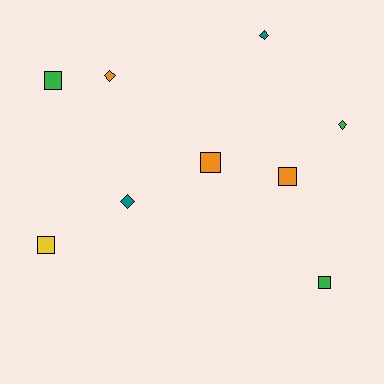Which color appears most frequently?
Orange, with 3 objects.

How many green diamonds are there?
There is 1 green diamond.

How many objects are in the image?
There are 9 objects.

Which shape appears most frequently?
Square, with 5 objects.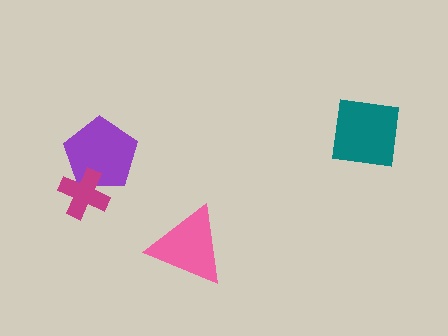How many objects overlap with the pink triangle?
0 objects overlap with the pink triangle.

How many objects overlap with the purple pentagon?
1 object overlaps with the purple pentagon.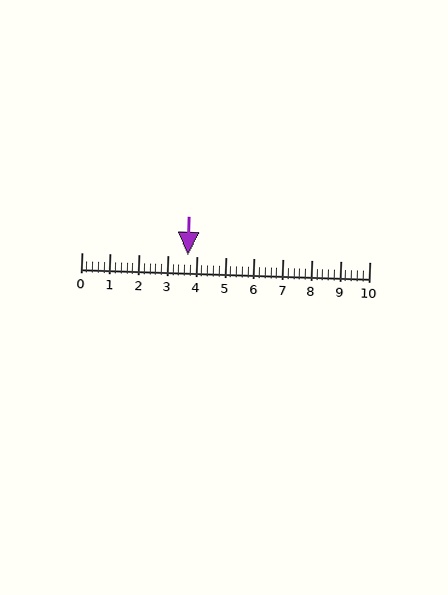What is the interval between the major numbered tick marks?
The major tick marks are spaced 1 units apart.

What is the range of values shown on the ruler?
The ruler shows values from 0 to 10.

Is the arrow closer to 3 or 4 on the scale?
The arrow is closer to 4.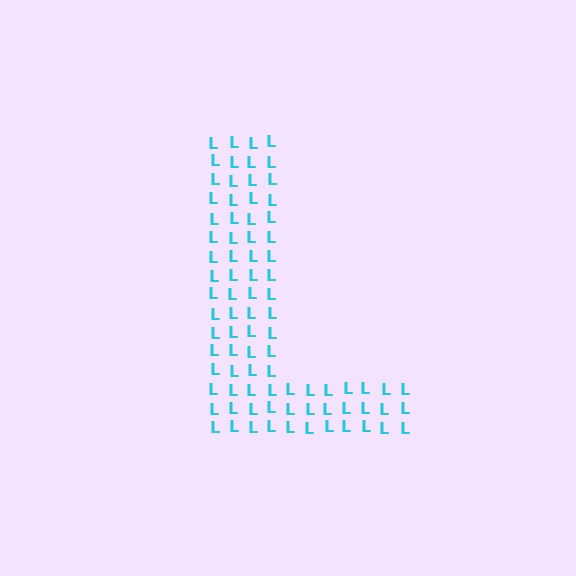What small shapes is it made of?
It is made of small letter L's.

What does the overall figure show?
The overall figure shows the letter L.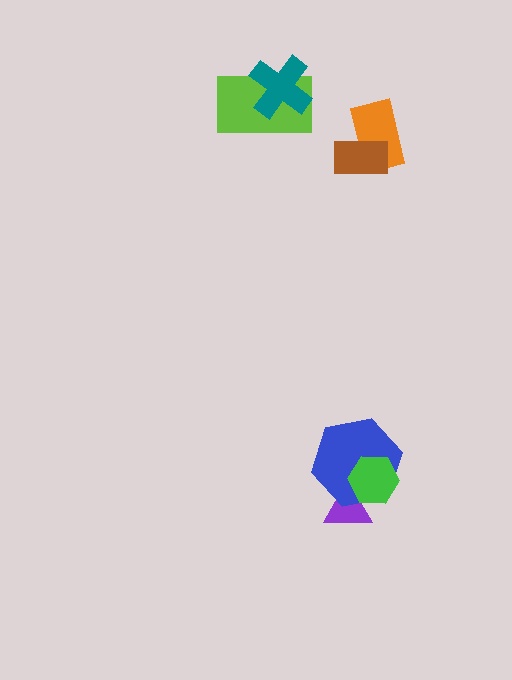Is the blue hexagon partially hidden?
Yes, it is partially covered by another shape.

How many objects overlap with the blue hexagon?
2 objects overlap with the blue hexagon.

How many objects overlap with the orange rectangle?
1 object overlaps with the orange rectangle.